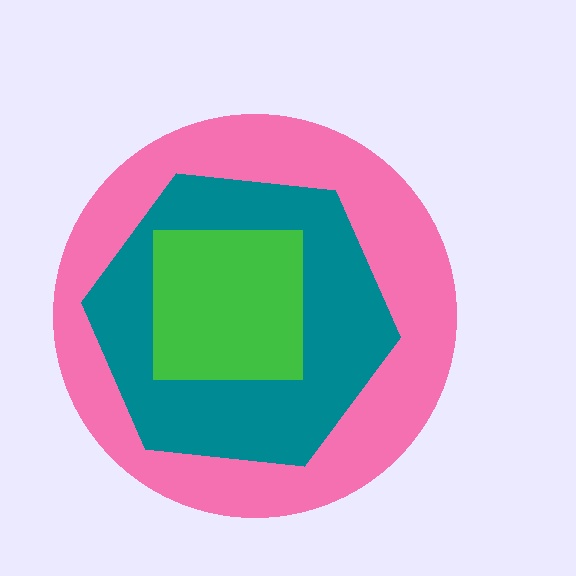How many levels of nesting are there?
3.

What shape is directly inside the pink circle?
The teal hexagon.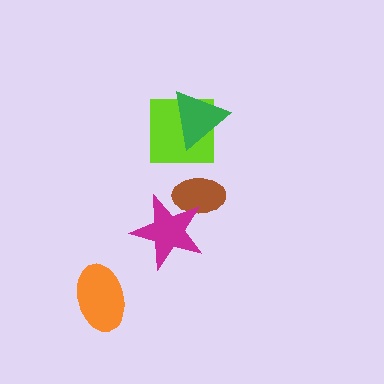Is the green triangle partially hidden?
No, no other shape covers it.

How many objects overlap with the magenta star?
1 object overlaps with the magenta star.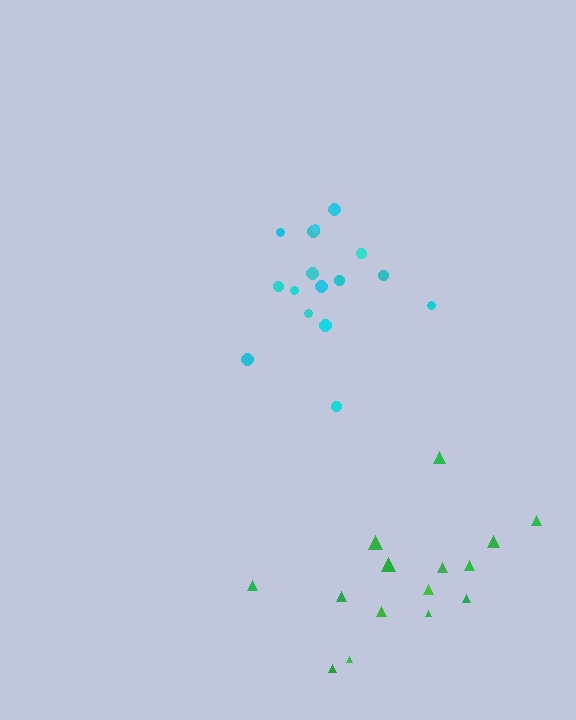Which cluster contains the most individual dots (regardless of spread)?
Cyan (16).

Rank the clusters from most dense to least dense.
cyan, green.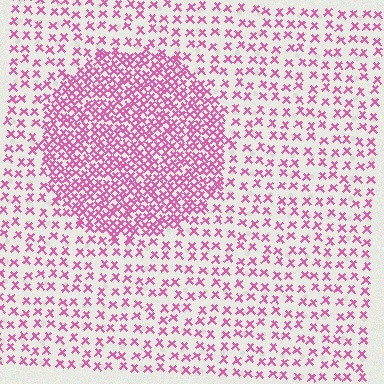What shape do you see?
I see a circle.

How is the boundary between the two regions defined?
The boundary is defined by a change in element density (approximately 2.5x ratio). All elements are the same color, size, and shape.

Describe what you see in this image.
The image contains small pink elements arranged at two different densities. A circle-shaped region is visible where the elements are more densely packed than the surrounding area.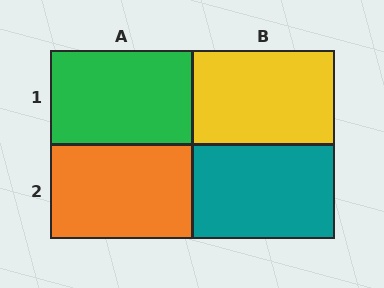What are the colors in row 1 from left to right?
Green, yellow.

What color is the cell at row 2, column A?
Orange.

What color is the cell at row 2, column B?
Teal.